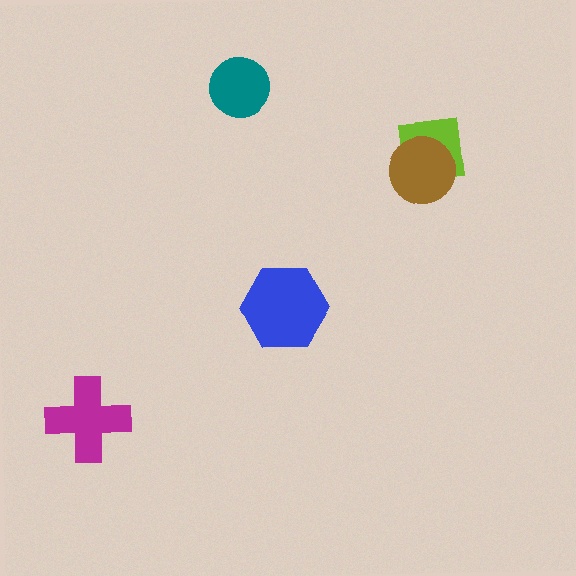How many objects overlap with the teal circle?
0 objects overlap with the teal circle.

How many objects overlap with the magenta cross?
0 objects overlap with the magenta cross.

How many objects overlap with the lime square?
1 object overlaps with the lime square.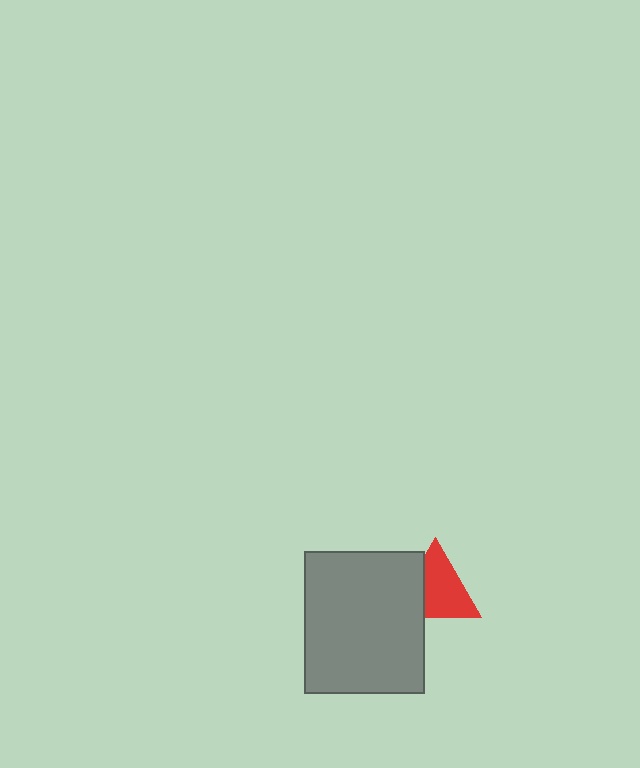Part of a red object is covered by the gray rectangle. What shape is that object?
It is a triangle.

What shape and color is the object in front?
The object in front is a gray rectangle.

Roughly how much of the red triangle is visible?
Most of it is visible (roughly 69%).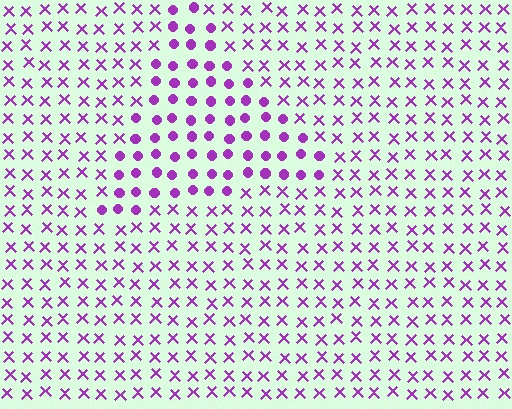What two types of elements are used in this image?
The image uses circles inside the triangle region and X marks outside it.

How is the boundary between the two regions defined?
The boundary is defined by a change in element shape: circles inside vs. X marks outside. All elements share the same color and spacing.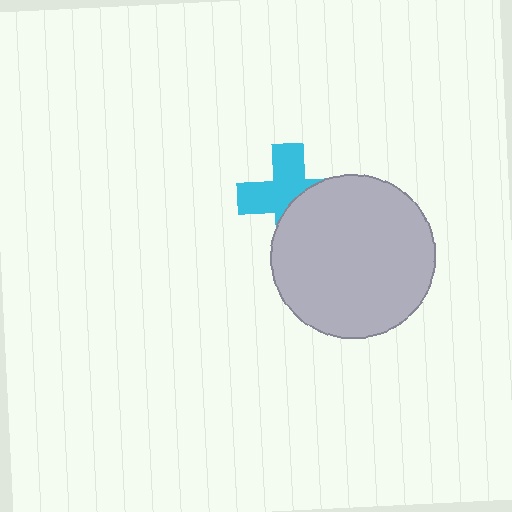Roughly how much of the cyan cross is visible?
About half of it is visible (roughly 56%).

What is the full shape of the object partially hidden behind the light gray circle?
The partially hidden object is a cyan cross.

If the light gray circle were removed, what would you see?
You would see the complete cyan cross.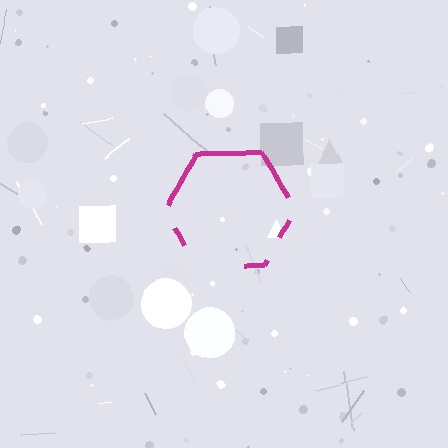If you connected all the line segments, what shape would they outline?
They would outline a hexagon.